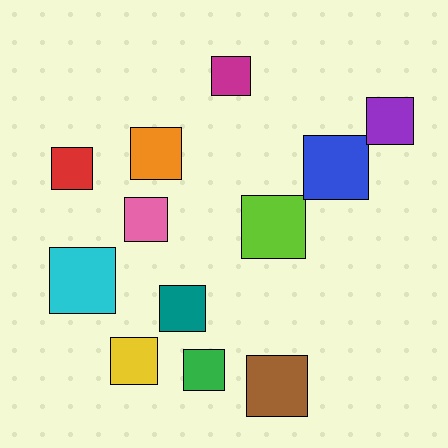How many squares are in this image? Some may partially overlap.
There are 12 squares.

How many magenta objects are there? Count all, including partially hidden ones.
There is 1 magenta object.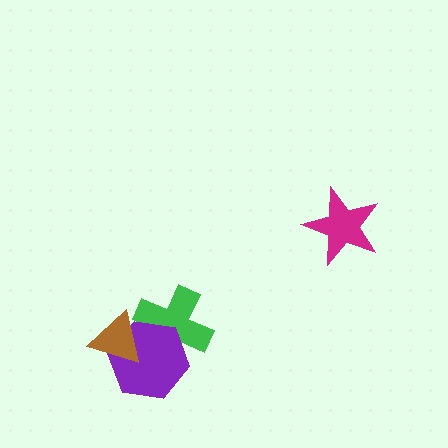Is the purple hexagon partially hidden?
Yes, it is partially covered by another shape.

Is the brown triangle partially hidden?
No, no other shape covers it.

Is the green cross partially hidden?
Yes, it is partially covered by another shape.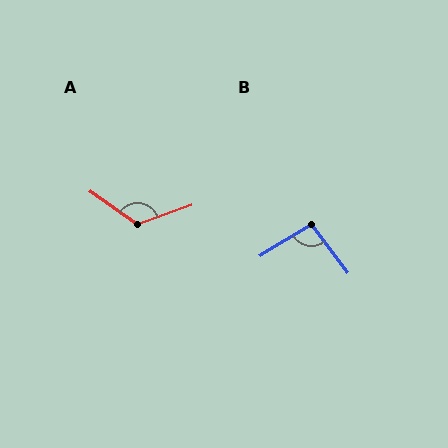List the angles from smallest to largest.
B (96°), A (125°).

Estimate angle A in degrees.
Approximately 125 degrees.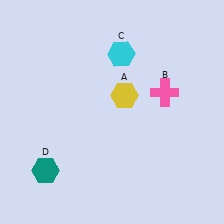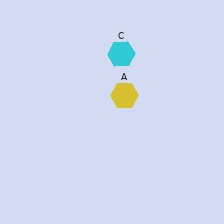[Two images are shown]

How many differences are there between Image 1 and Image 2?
There are 2 differences between the two images.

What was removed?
The pink cross (B), the teal hexagon (D) were removed in Image 2.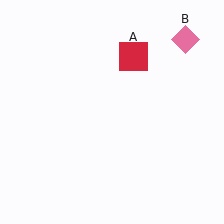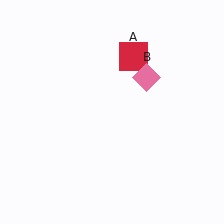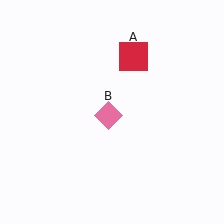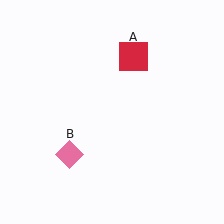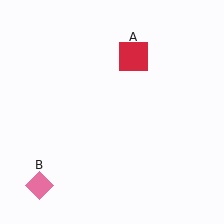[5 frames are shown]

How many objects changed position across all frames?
1 object changed position: pink diamond (object B).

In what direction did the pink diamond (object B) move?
The pink diamond (object B) moved down and to the left.